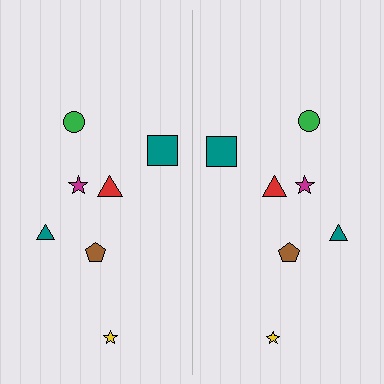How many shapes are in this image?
There are 14 shapes in this image.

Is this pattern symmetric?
Yes, this pattern has bilateral (reflection) symmetry.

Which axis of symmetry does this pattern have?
The pattern has a vertical axis of symmetry running through the center of the image.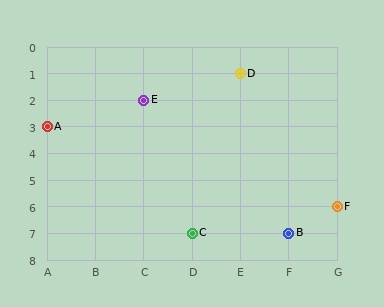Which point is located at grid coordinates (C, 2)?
Point E is at (C, 2).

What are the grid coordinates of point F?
Point F is at grid coordinates (G, 6).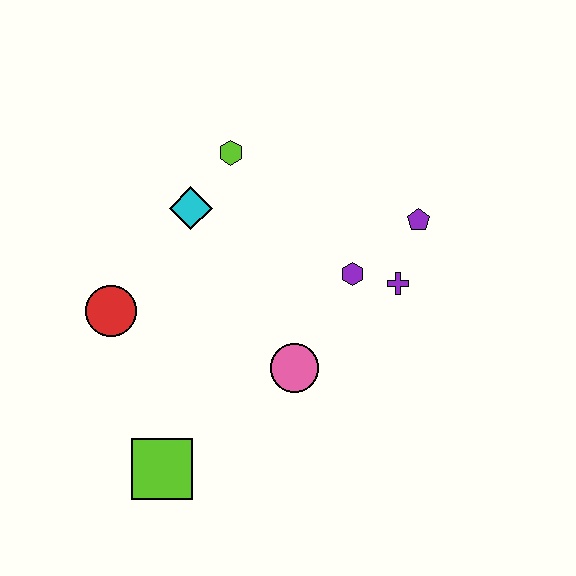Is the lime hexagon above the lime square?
Yes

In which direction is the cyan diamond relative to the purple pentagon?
The cyan diamond is to the left of the purple pentagon.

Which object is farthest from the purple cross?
The lime square is farthest from the purple cross.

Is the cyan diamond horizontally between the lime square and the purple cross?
Yes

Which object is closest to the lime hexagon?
The cyan diamond is closest to the lime hexagon.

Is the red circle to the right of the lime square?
No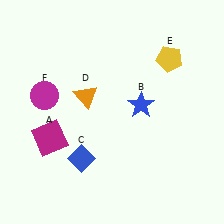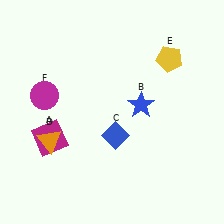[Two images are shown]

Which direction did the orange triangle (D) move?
The orange triangle (D) moved down.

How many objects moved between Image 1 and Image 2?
2 objects moved between the two images.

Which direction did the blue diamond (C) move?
The blue diamond (C) moved right.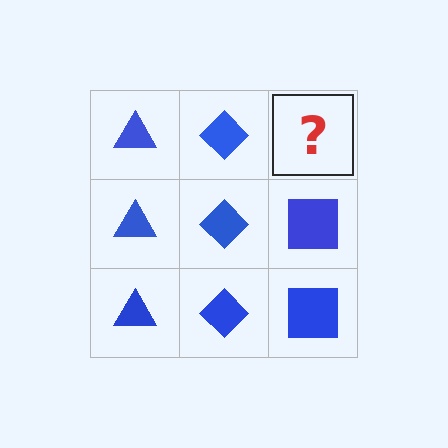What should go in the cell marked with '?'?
The missing cell should contain a blue square.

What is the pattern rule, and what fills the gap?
The rule is that each column has a consistent shape. The gap should be filled with a blue square.